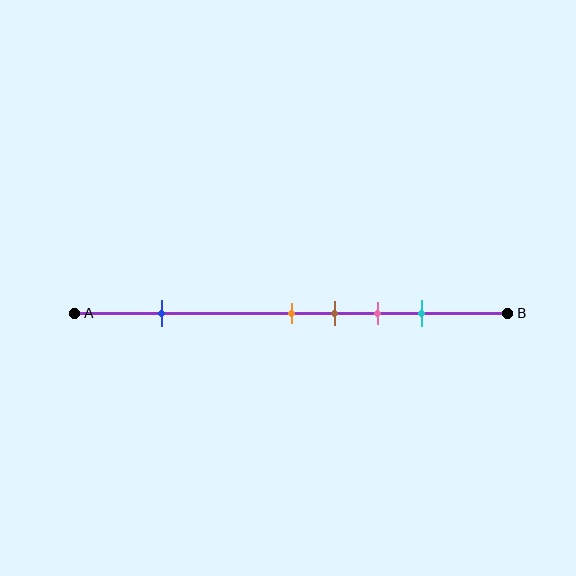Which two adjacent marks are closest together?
The orange and brown marks are the closest adjacent pair.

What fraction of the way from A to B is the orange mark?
The orange mark is approximately 50% (0.5) of the way from A to B.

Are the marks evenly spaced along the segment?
No, the marks are not evenly spaced.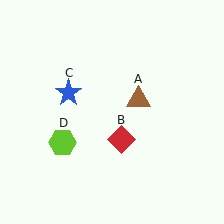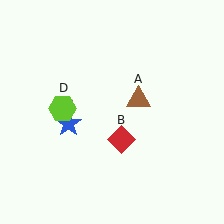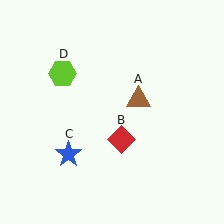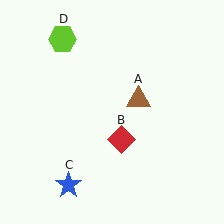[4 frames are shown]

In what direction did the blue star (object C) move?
The blue star (object C) moved down.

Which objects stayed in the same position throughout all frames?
Brown triangle (object A) and red diamond (object B) remained stationary.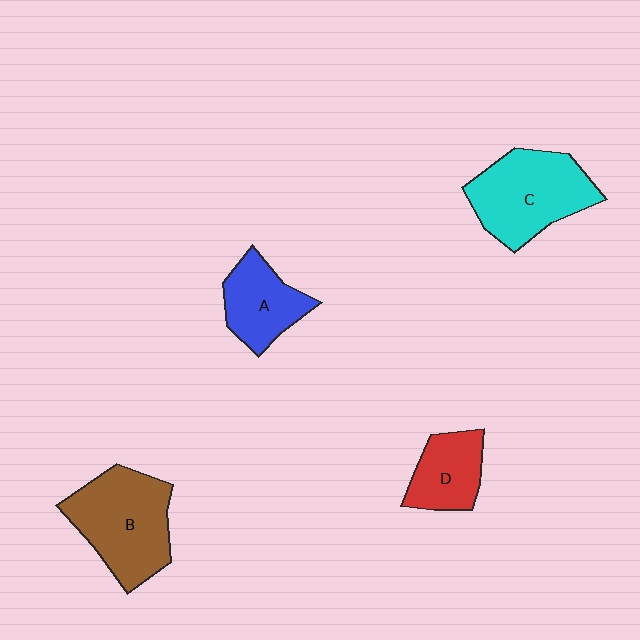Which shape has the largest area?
Shape B (brown).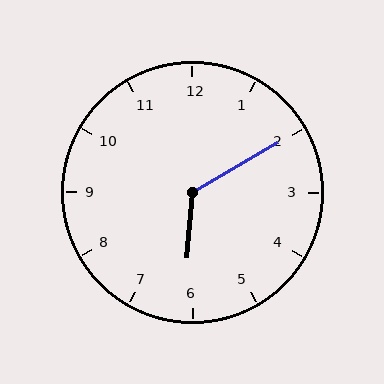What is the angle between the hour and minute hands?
Approximately 125 degrees.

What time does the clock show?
6:10.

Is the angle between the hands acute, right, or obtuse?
It is obtuse.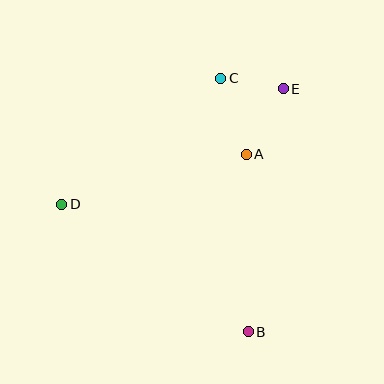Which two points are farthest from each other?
Points B and C are farthest from each other.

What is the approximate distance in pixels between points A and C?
The distance between A and C is approximately 80 pixels.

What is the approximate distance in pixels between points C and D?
The distance between C and D is approximately 203 pixels.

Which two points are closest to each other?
Points C and E are closest to each other.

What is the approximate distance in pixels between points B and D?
The distance between B and D is approximately 226 pixels.